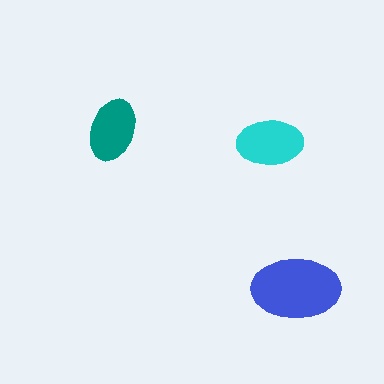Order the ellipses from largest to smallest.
the blue one, the cyan one, the teal one.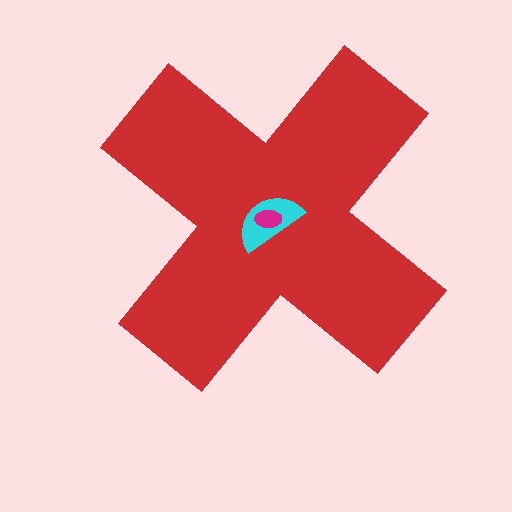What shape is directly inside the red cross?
The cyan semicircle.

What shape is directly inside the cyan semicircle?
The magenta ellipse.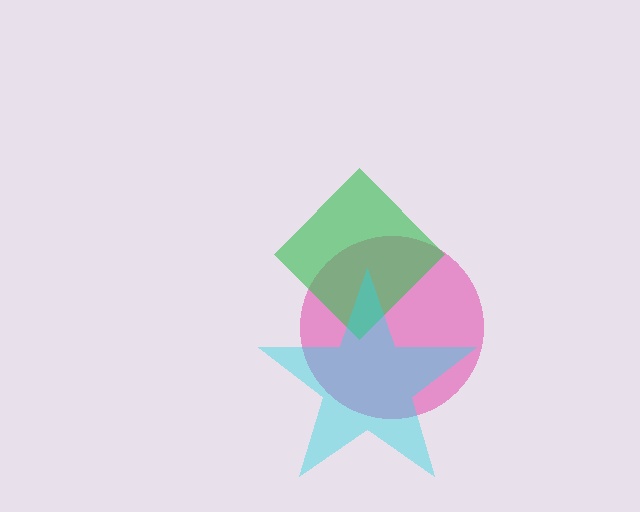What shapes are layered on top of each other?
The layered shapes are: a pink circle, a green diamond, a cyan star.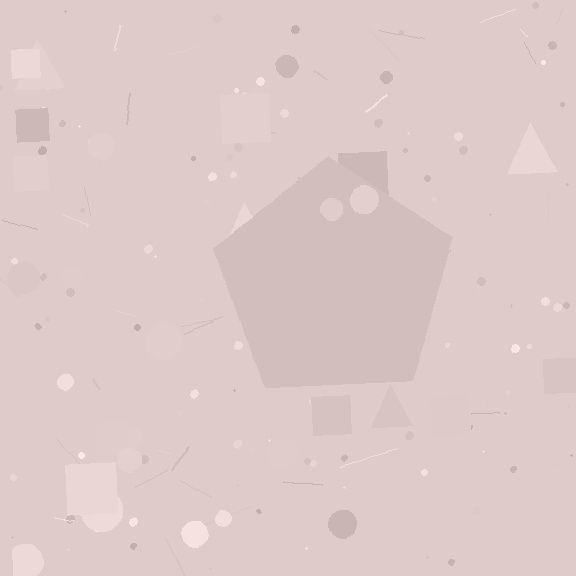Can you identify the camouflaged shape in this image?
The camouflaged shape is a pentagon.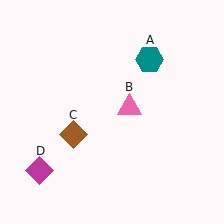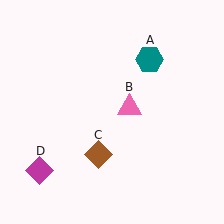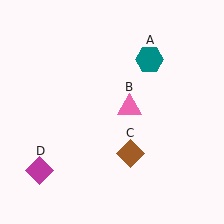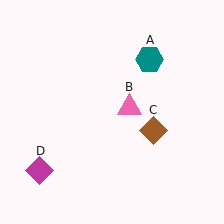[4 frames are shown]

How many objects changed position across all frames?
1 object changed position: brown diamond (object C).